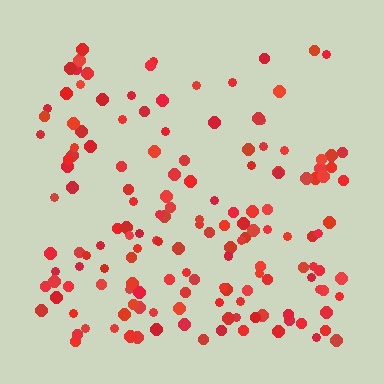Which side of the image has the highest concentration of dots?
The bottom.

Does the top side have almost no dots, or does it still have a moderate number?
Still a moderate number, just noticeably fewer than the bottom.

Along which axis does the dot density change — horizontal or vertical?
Vertical.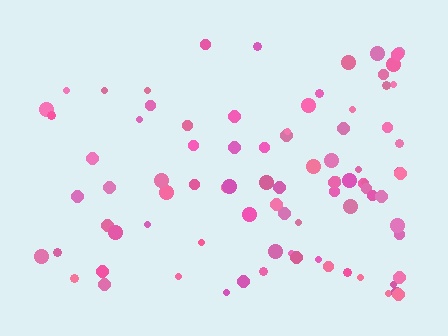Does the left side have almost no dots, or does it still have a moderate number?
Still a moderate number, just noticeably fewer than the right.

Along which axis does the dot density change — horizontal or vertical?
Horizontal.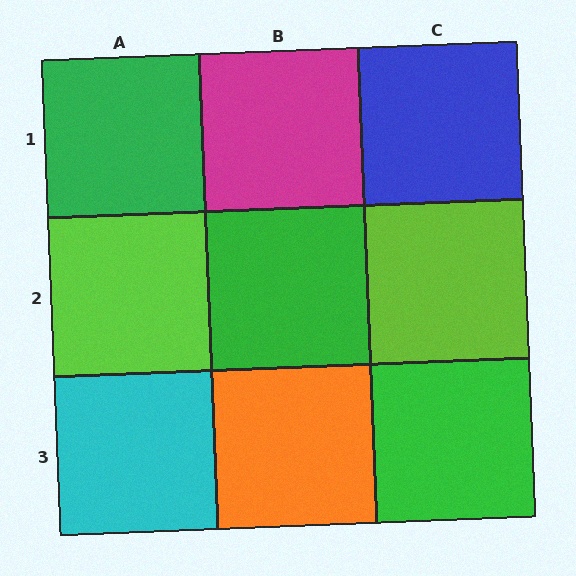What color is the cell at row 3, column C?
Green.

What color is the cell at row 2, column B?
Green.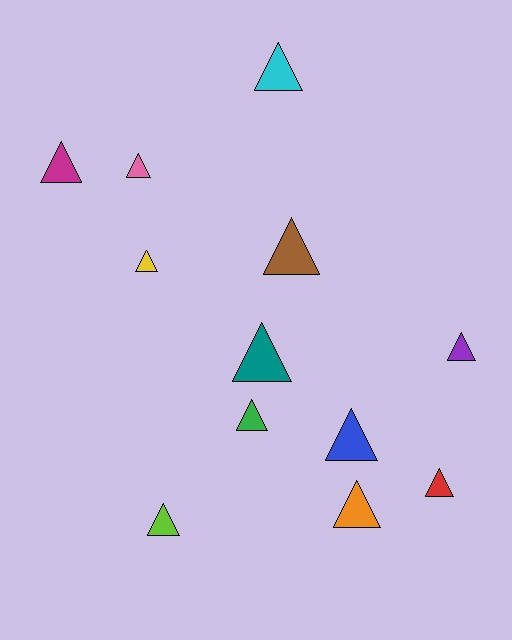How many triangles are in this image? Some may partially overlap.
There are 12 triangles.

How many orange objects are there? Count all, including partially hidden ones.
There is 1 orange object.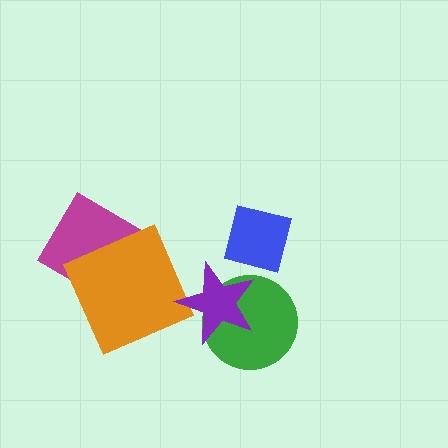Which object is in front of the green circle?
The purple star is in front of the green circle.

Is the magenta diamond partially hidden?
Yes, it is partially covered by another shape.